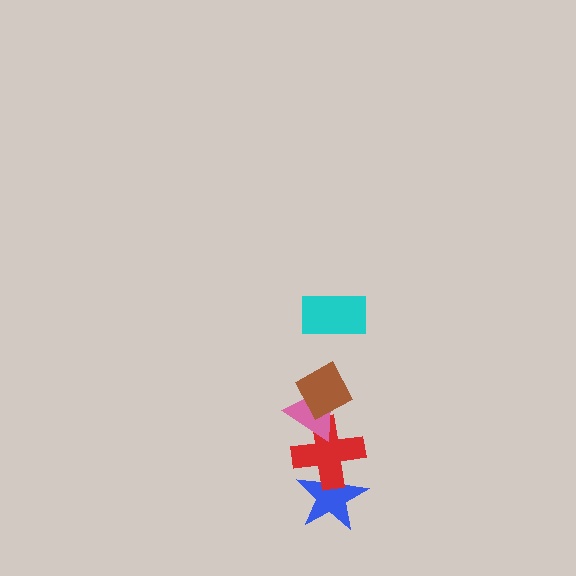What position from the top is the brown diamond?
The brown diamond is 2nd from the top.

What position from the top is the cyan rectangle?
The cyan rectangle is 1st from the top.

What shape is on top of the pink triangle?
The brown diamond is on top of the pink triangle.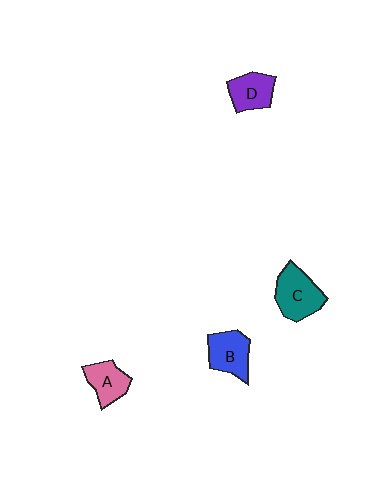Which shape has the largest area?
Shape C (teal).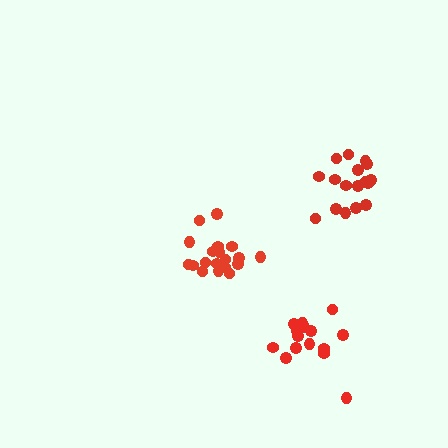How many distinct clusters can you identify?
There are 3 distinct clusters.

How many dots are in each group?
Group 1: 17 dots, Group 2: 19 dots, Group 3: 16 dots (52 total).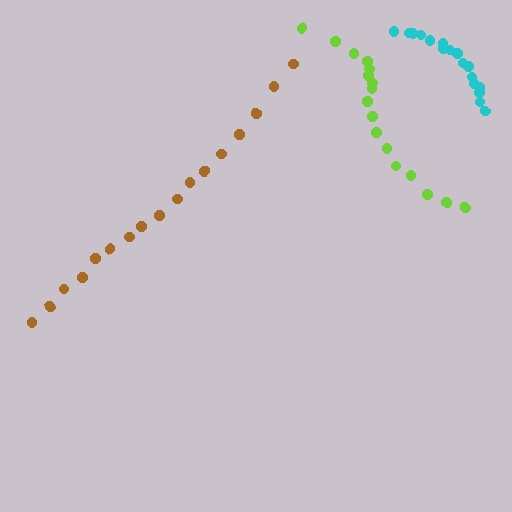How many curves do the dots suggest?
There are 3 distinct paths.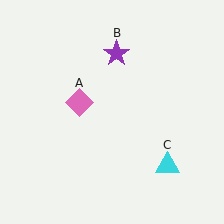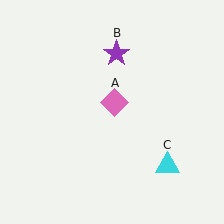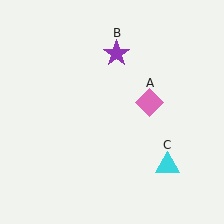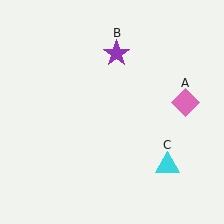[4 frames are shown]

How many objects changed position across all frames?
1 object changed position: pink diamond (object A).